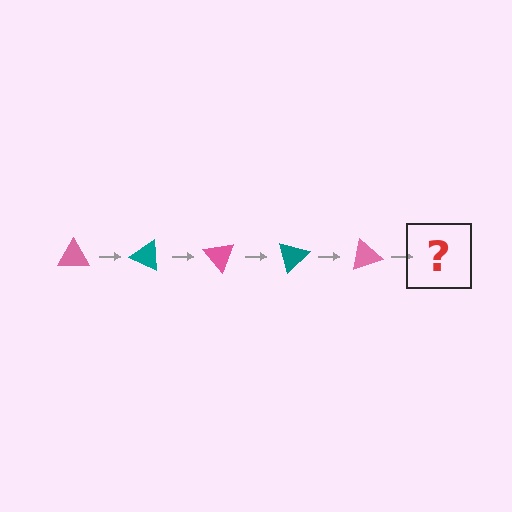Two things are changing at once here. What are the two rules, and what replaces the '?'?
The two rules are that it rotates 25 degrees each step and the color cycles through pink and teal. The '?' should be a teal triangle, rotated 125 degrees from the start.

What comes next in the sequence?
The next element should be a teal triangle, rotated 125 degrees from the start.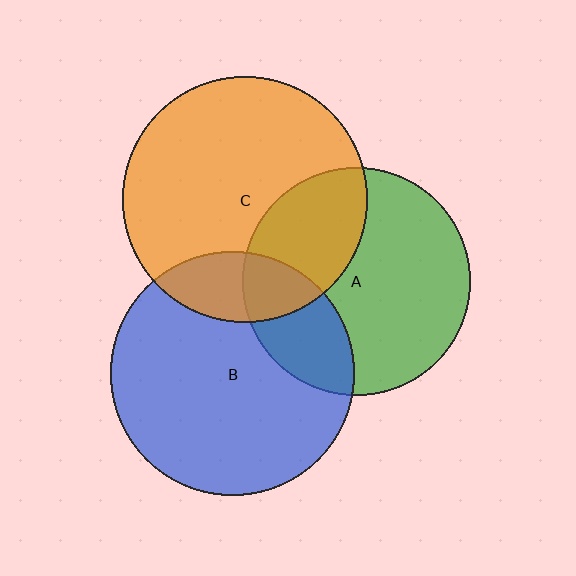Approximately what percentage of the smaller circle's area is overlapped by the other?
Approximately 25%.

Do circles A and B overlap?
Yes.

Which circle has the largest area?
Circle C (orange).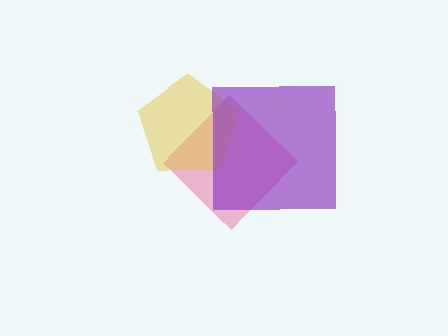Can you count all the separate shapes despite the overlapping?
Yes, there are 3 separate shapes.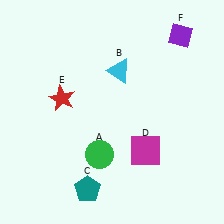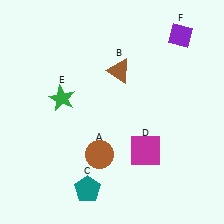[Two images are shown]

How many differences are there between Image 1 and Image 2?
There are 3 differences between the two images.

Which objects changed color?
A changed from green to brown. B changed from cyan to brown. E changed from red to green.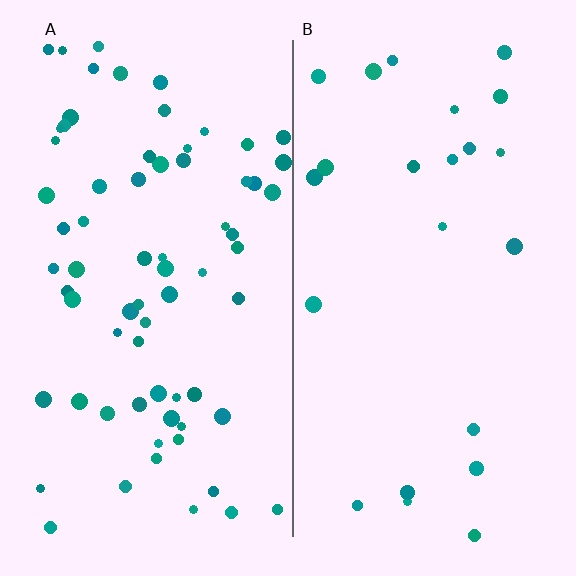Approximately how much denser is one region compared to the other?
Approximately 3.0× — region A over region B.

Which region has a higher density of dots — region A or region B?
A (the left).